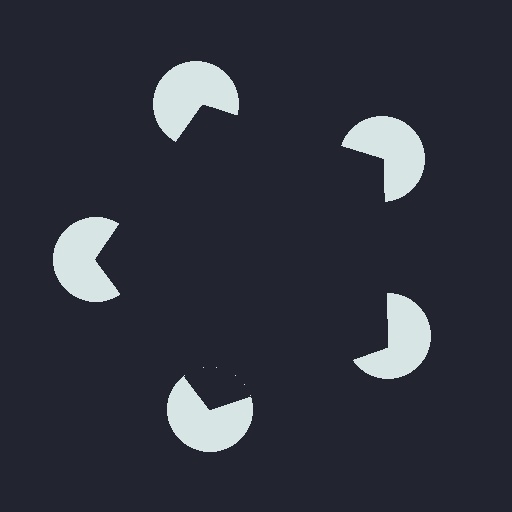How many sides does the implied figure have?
5 sides.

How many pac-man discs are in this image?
There are 5 — one at each vertex of the illusory pentagon.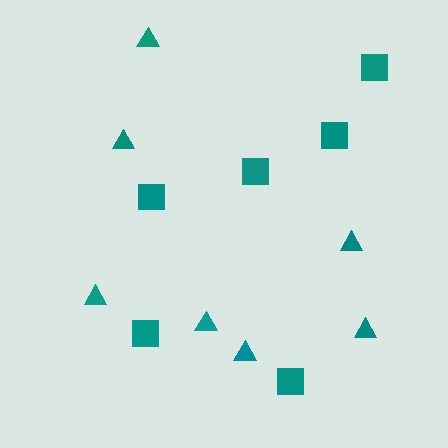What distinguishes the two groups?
There are 2 groups: one group of triangles (7) and one group of squares (6).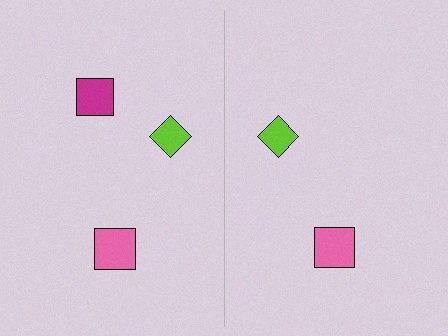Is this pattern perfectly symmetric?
No, the pattern is not perfectly symmetric. A magenta square is missing from the right side.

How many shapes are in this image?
There are 5 shapes in this image.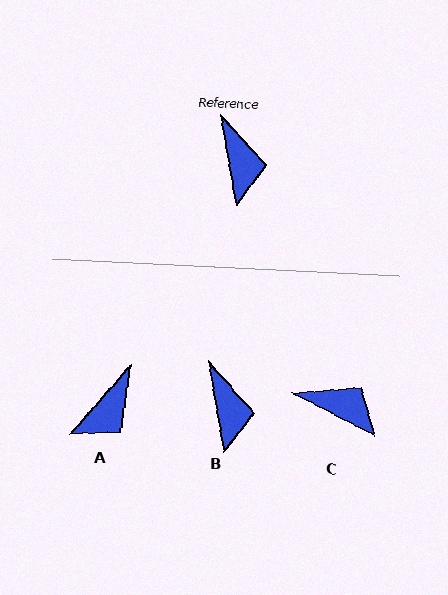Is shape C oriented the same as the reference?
No, it is off by about 54 degrees.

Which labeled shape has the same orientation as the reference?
B.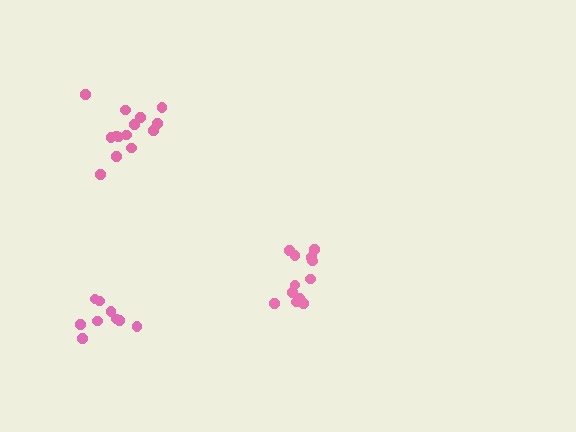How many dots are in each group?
Group 1: 14 dots, Group 2: 12 dots, Group 3: 9 dots (35 total).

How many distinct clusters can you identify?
There are 3 distinct clusters.